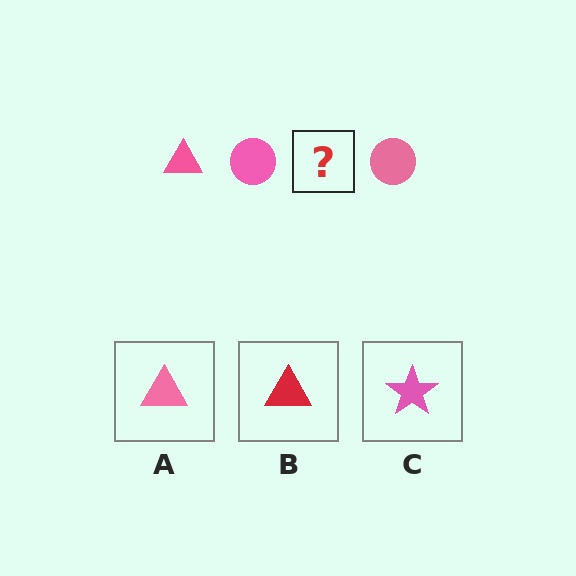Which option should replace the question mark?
Option A.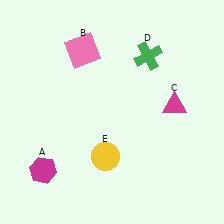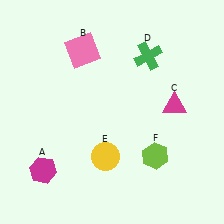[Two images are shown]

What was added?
A lime hexagon (F) was added in Image 2.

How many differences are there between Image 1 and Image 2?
There is 1 difference between the two images.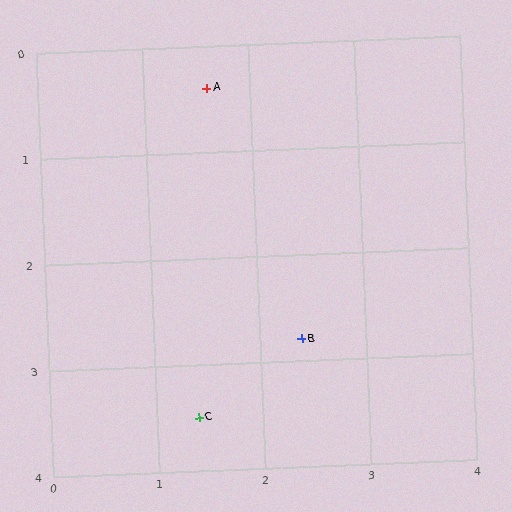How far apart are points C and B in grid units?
Points C and B are about 1.2 grid units apart.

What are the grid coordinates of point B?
Point B is at approximately (2.4, 2.8).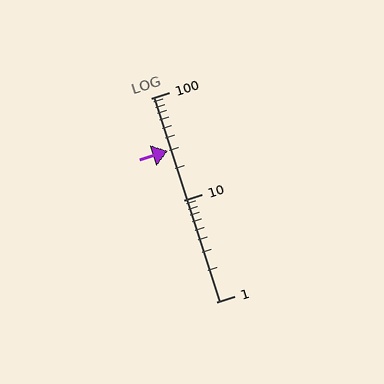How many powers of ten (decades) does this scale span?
The scale spans 2 decades, from 1 to 100.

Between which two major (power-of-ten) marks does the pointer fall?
The pointer is between 10 and 100.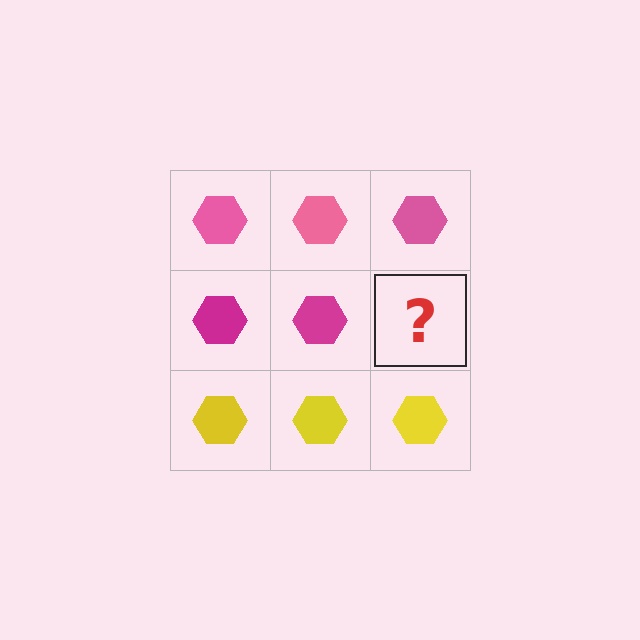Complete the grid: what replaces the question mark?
The question mark should be replaced with a magenta hexagon.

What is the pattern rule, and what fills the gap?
The rule is that each row has a consistent color. The gap should be filled with a magenta hexagon.